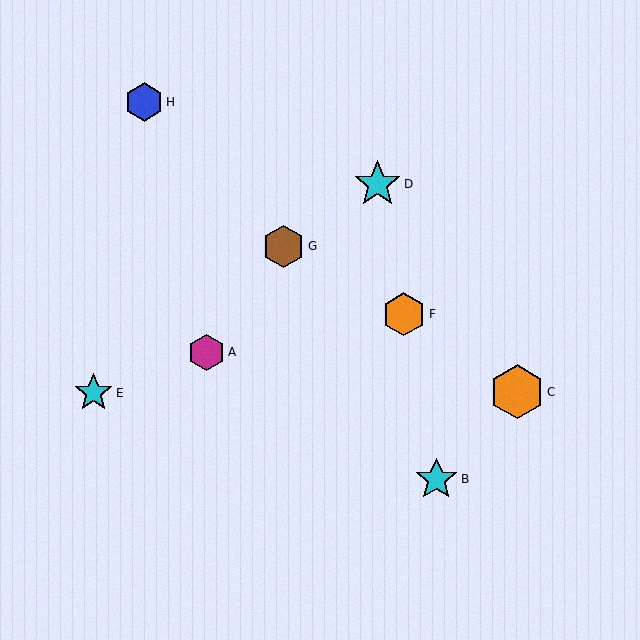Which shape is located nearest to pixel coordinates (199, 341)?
The magenta hexagon (labeled A) at (207, 352) is nearest to that location.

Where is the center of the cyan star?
The center of the cyan star is at (377, 184).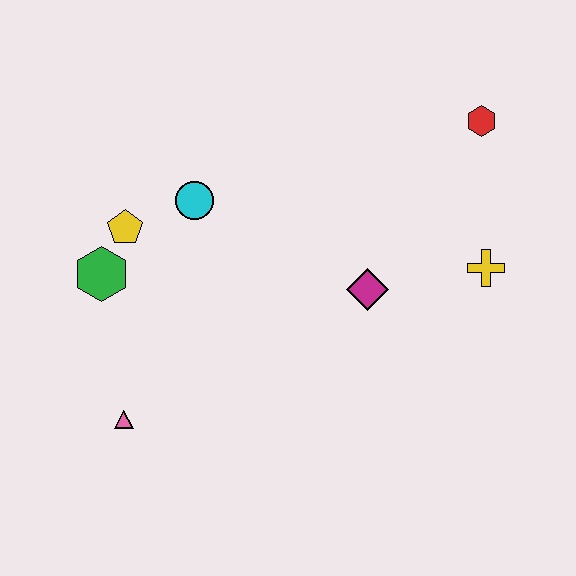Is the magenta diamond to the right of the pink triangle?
Yes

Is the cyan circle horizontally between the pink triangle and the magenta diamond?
Yes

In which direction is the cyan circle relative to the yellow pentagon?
The cyan circle is to the right of the yellow pentagon.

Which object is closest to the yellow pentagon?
The green hexagon is closest to the yellow pentagon.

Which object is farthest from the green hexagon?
The red hexagon is farthest from the green hexagon.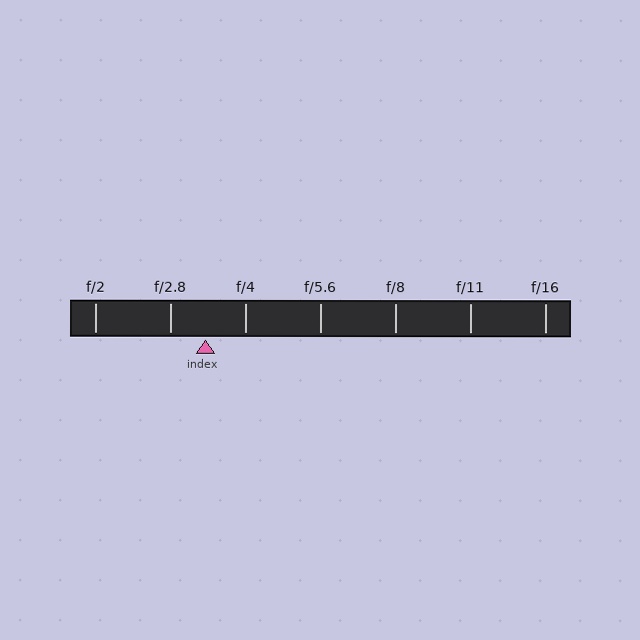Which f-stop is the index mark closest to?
The index mark is closest to f/2.8.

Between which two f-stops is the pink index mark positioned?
The index mark is between f/2.8 and f/4.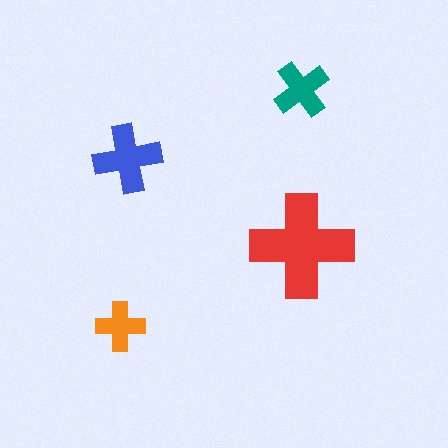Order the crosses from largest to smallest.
the red one, the blue one, the teal one, the orange one.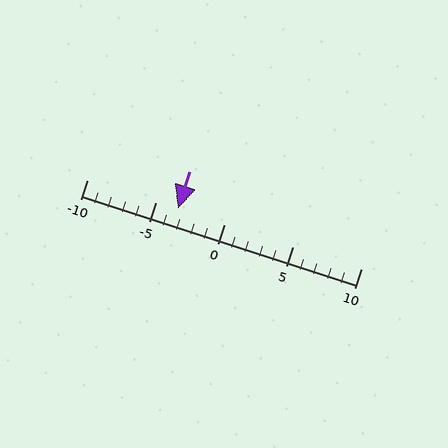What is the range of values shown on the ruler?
The ruler shows values from -10 to 10.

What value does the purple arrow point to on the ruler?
The purple arrow points to approximately -3.